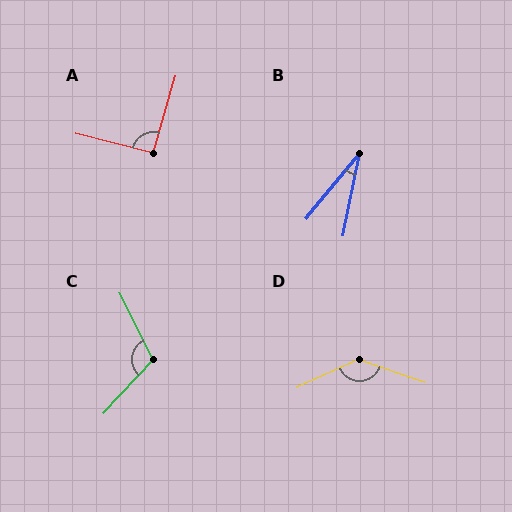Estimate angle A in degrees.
Approximately 92 degrees.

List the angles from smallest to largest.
B (28°), A (92°), C (110°), D (136°).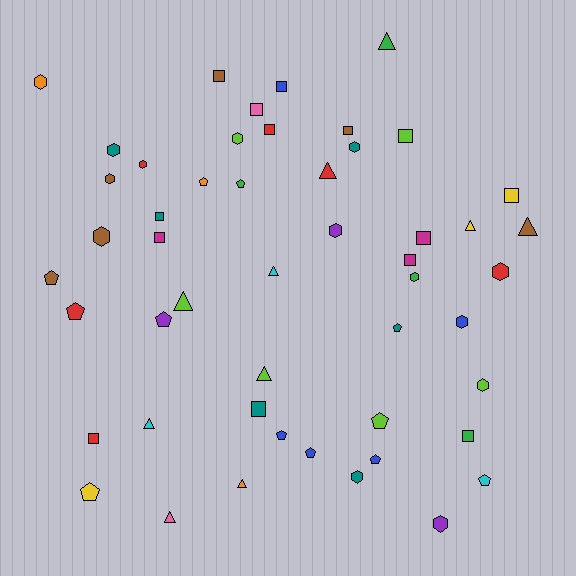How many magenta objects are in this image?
There are 3 magenta objects.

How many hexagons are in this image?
There are 14 hexagons.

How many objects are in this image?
There are 50 objects.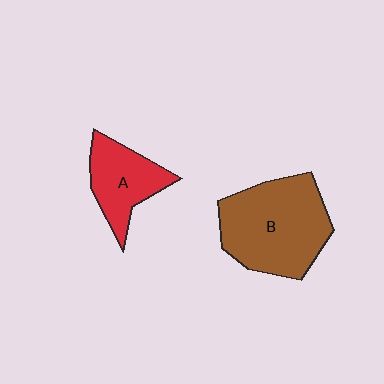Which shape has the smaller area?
Shape A (red).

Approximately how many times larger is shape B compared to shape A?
Approximately 1.8 times.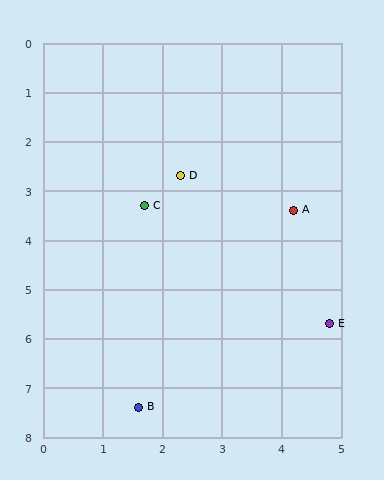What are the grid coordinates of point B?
Point B is at approximately (1.6, 7.4).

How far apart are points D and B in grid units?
Points D and B are about 4.8 grid units apart.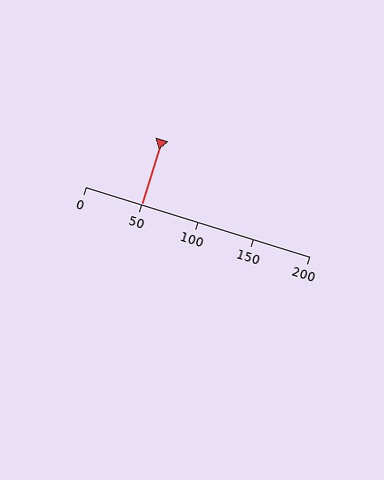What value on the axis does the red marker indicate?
The marker indicates approximately 50.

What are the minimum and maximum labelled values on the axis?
The axis runs from 0 to 200.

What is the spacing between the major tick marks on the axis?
The major ticks are spaced 50 apart.